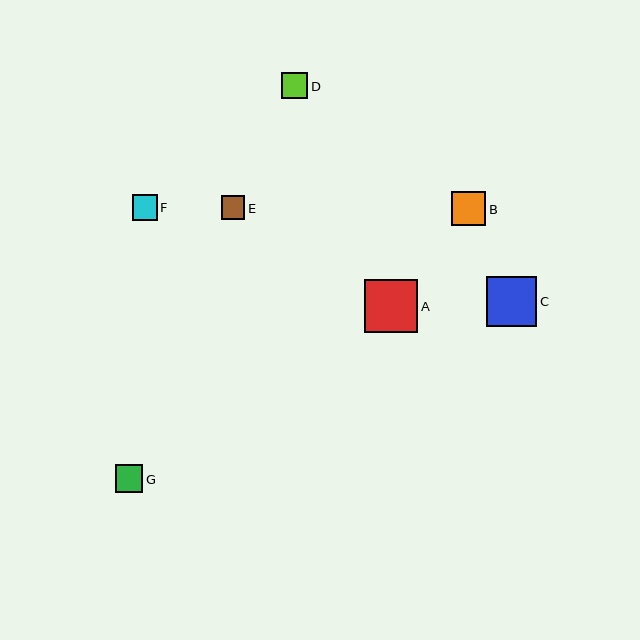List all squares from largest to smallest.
From largest to smallest: A, C, B, G, D, F, E.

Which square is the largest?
Square A is the largest with a size of approximately 53 pixels.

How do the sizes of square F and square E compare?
Square F and square E are approximately the same size.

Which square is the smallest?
Square E is the smallest with a size of approximately 24 pixels.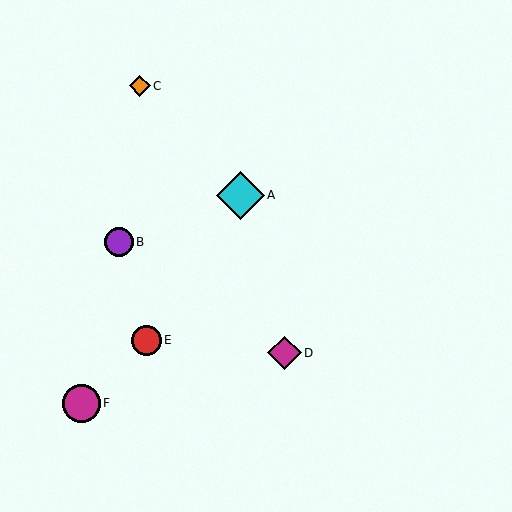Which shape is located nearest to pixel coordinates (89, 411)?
The magenta circle (labeled F) at (82, 403) is nearest to that location.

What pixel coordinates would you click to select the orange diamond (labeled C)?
Click at (140, 86) to select the orange diamond C.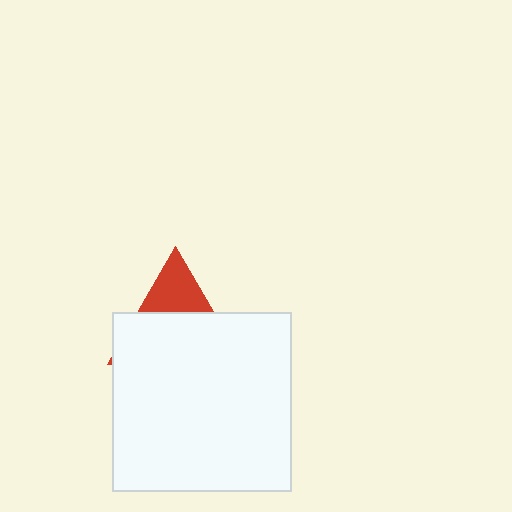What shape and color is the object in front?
The object in front is a white square.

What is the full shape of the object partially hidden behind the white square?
The partially hidden object is a red triangle.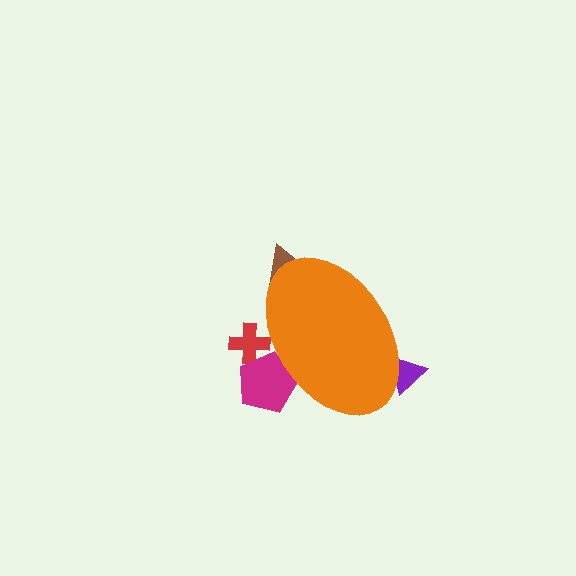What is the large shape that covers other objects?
An orange ellipse.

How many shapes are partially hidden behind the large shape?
4 shapes are partially hidden.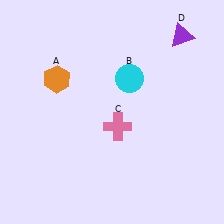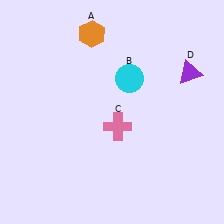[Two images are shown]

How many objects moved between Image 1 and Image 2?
2 objects moved between the two images.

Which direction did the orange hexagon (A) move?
The orange hexagon (A) moved up.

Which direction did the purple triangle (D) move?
The purple triangle (D) moved down.